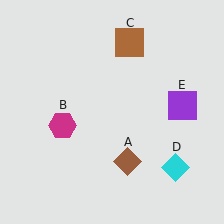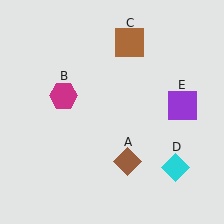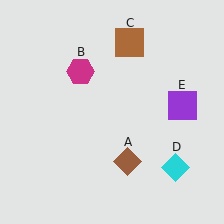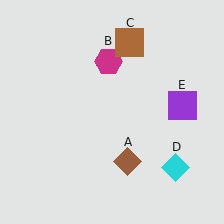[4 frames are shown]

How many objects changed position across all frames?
1 object changed position: magenta hexagon (object B).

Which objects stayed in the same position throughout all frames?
Brown diamond (object A) and brown square (object C) and cyan diamond (object D) and purple square (object E) remained stationary.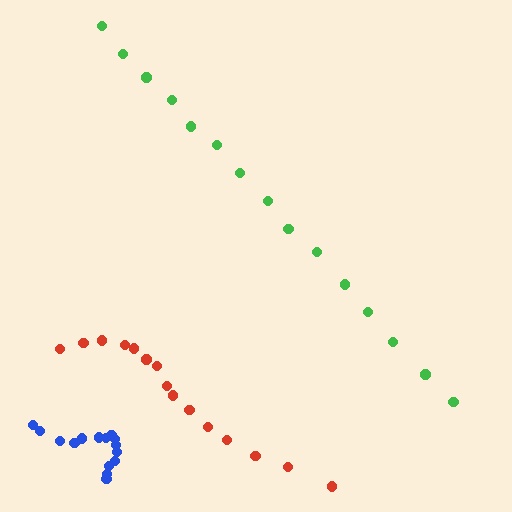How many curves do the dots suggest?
There are 3 distinct paths.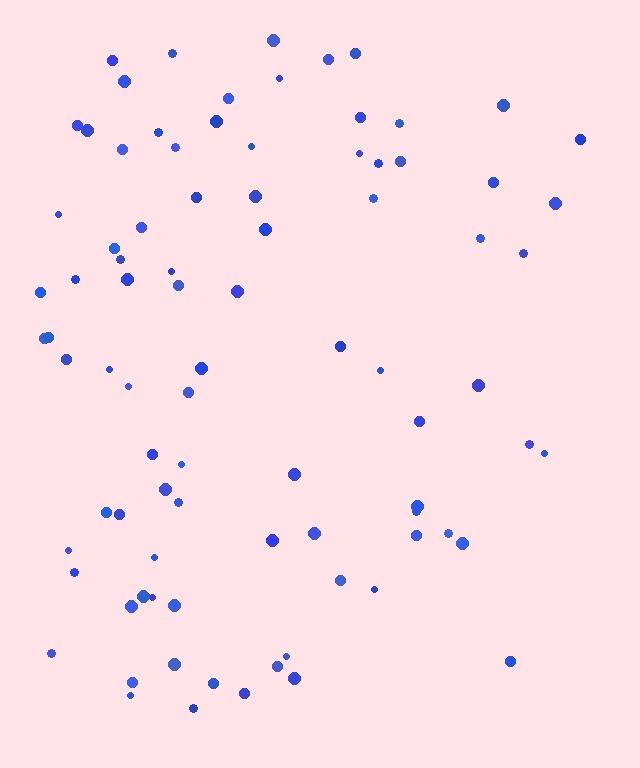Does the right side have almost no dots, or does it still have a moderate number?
Still a moderate number, just noticeably fewer than the left.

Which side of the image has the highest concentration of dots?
The left.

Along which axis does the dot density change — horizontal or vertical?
Horizontal.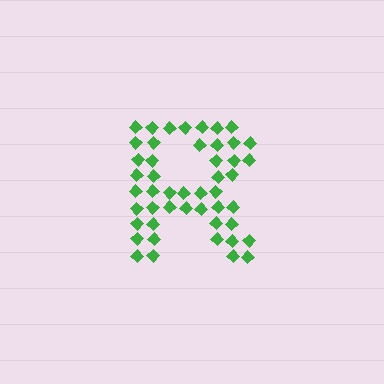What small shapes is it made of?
It is made of small diamonds.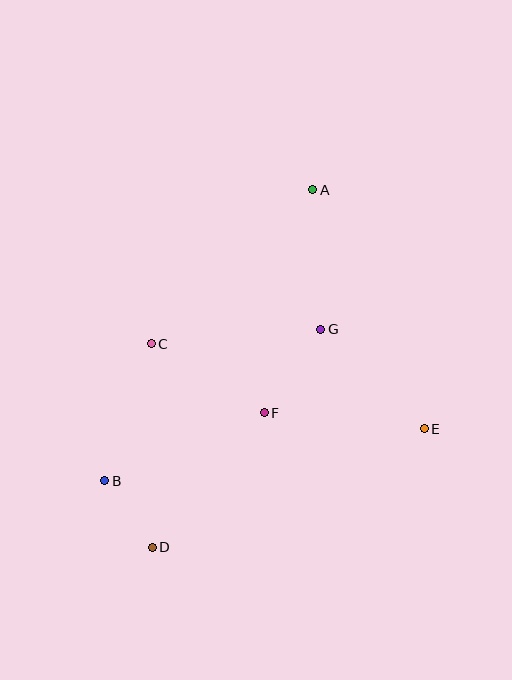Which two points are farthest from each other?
Points A and D are farthest from each other.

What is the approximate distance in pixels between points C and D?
The distance between C and D is approximately 203 pixels.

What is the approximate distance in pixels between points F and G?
The distance between F and G is approximately 101 pixels.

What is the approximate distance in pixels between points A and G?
The distance between A and G is approximately 140 pixels.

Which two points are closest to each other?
Points B and D are closest to each other.